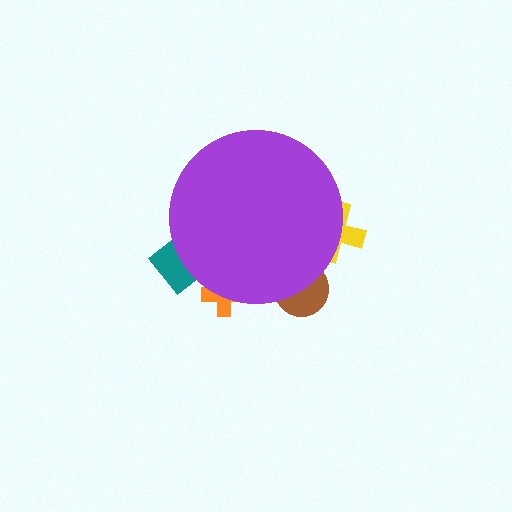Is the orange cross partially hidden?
Yes, the orange cross is partially hidden behind the purple circle.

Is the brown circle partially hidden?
Yes, the brown circle is partially hidden behind the purple circle.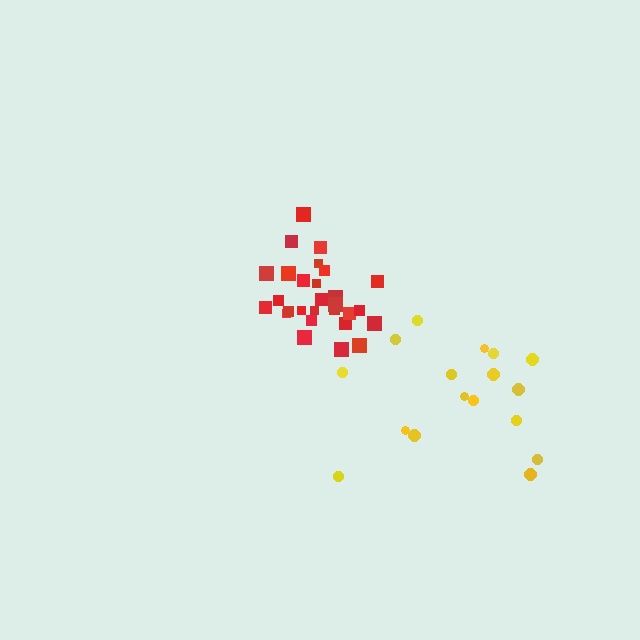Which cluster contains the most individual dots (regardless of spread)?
Red (28).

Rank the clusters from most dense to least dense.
red, yellow.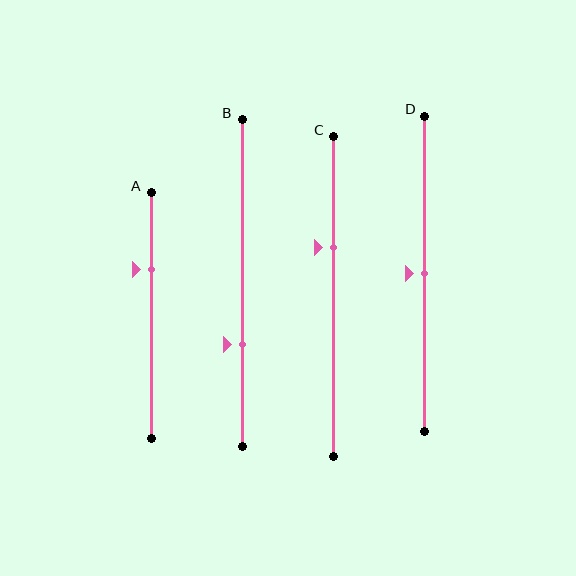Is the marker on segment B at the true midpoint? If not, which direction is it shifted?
No, the marker on segment B is shifted downward by about 19% of the segment length.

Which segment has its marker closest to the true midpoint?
Segment D has its marker closest to the true midpoint.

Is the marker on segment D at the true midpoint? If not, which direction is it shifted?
Yes, the marker on segment D is at the true midpoint.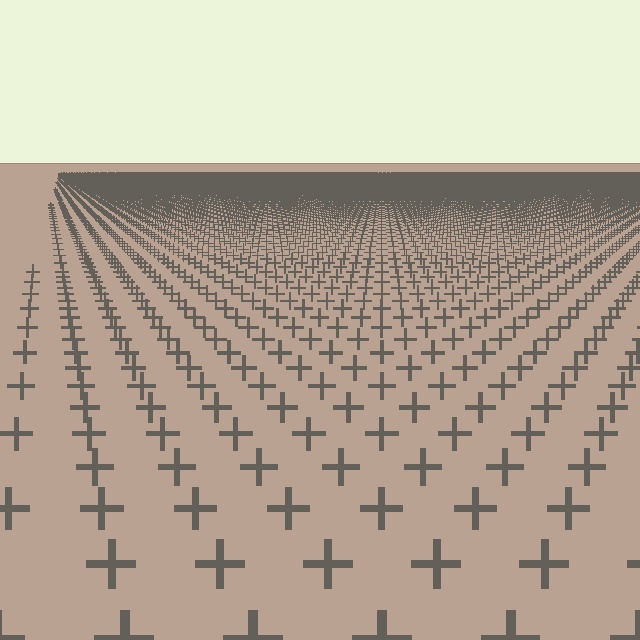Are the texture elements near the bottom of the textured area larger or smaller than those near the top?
Larger. Near the bottom, elements are closer to the viewer and appear at a bigger on-screen size.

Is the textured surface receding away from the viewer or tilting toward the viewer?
The surface is receding away from the viewer. Texture elements get smaller and denser toward the top.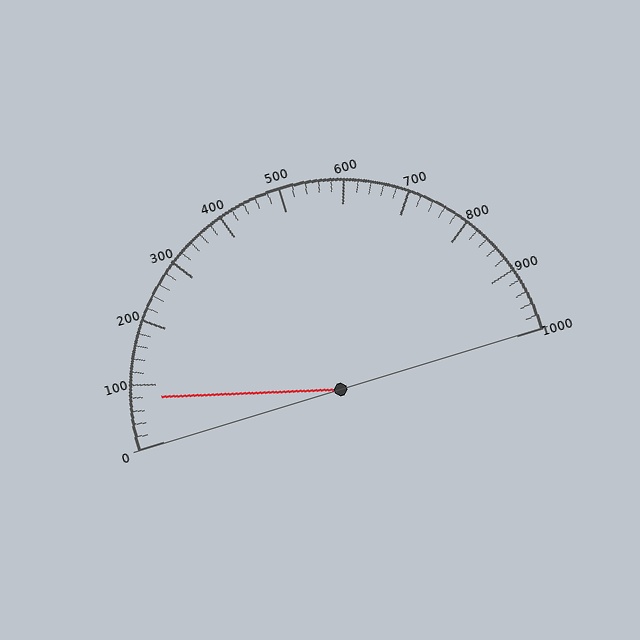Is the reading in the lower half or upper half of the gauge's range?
The reading is in the lower half of the range (0 to 1000).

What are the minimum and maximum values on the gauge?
The gauge ranges from 0 to 1000.